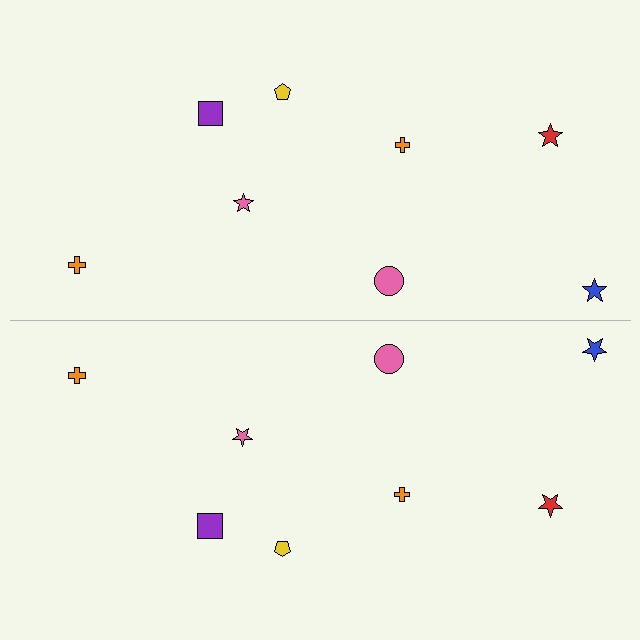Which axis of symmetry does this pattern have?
The pattern has a horizontal axis of symmetry running through the center of the image.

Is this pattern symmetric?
Yes, this pattern has bilateral (reflection) symmetry.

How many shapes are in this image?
There are 16 shapes in this image.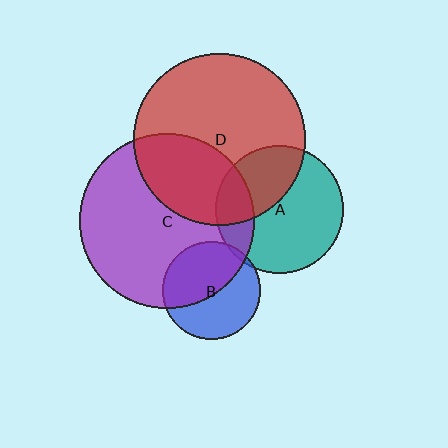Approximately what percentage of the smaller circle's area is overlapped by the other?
Approximately 35%.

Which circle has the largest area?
Circle C (purple).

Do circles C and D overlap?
Yes.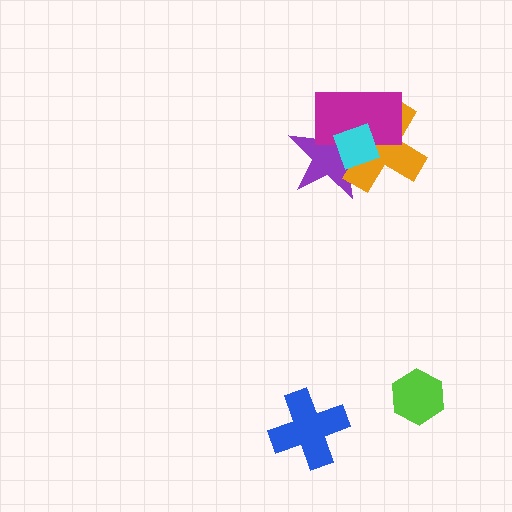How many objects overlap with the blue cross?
0 objects overlap with the blue cross.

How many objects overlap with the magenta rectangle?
3 objects overlap with the magenta rectangle.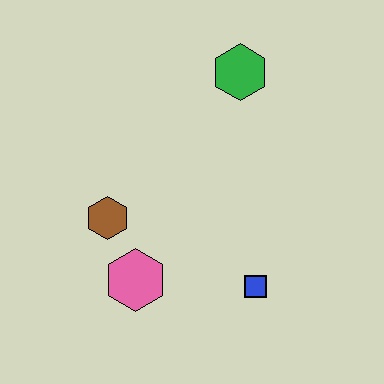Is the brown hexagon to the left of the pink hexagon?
Yes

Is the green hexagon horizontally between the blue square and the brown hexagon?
Yes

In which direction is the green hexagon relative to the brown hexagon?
The green hexagon is above the brown hexagon.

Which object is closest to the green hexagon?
The brown hexagon is closest to the green hexagon.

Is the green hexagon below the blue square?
No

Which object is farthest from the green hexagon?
The pink hexagon is farthest from the green hexagon.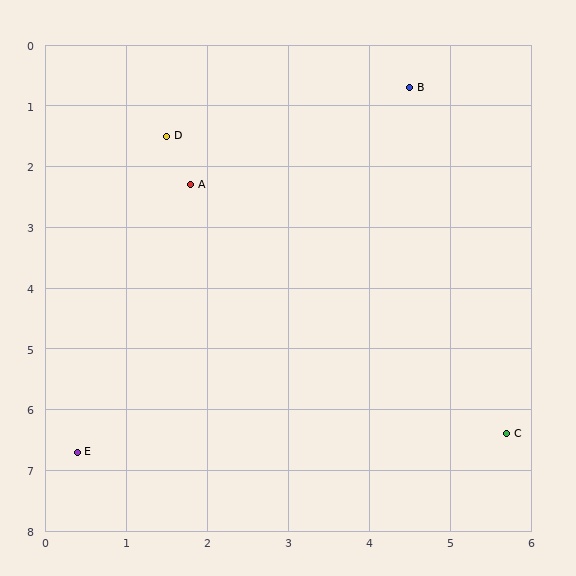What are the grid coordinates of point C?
Point C is at approximately (5.7, 6.4).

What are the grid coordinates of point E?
Point E is at approximately (0.4, 6.7).